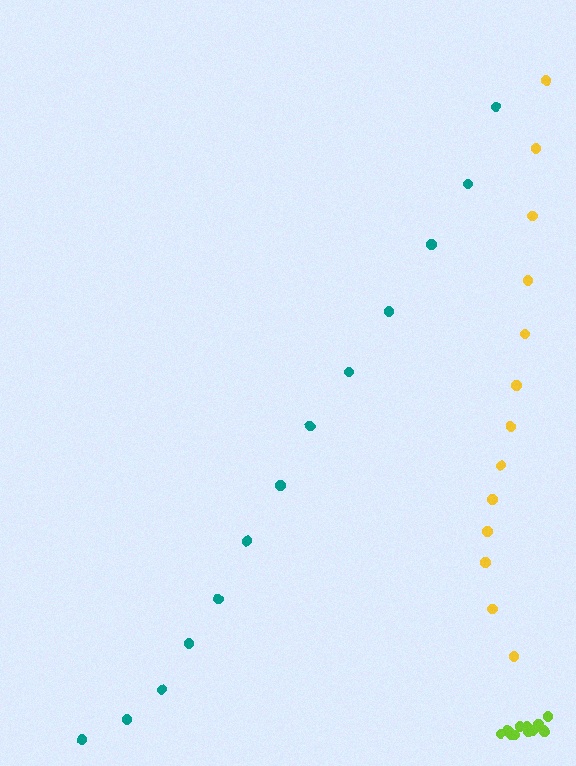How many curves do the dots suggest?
There are 3 distinct paths.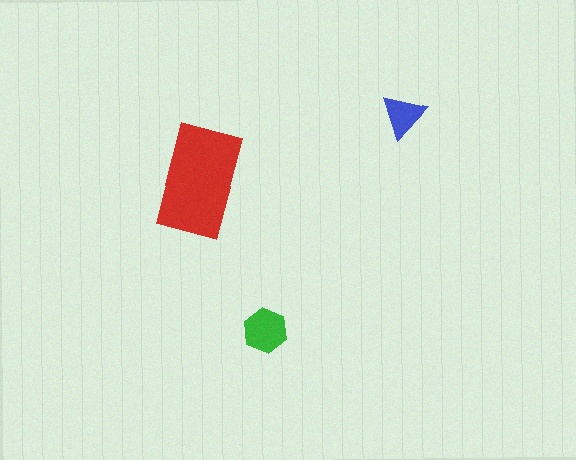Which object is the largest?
The red rectangle.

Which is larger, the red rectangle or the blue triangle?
The red rectangle.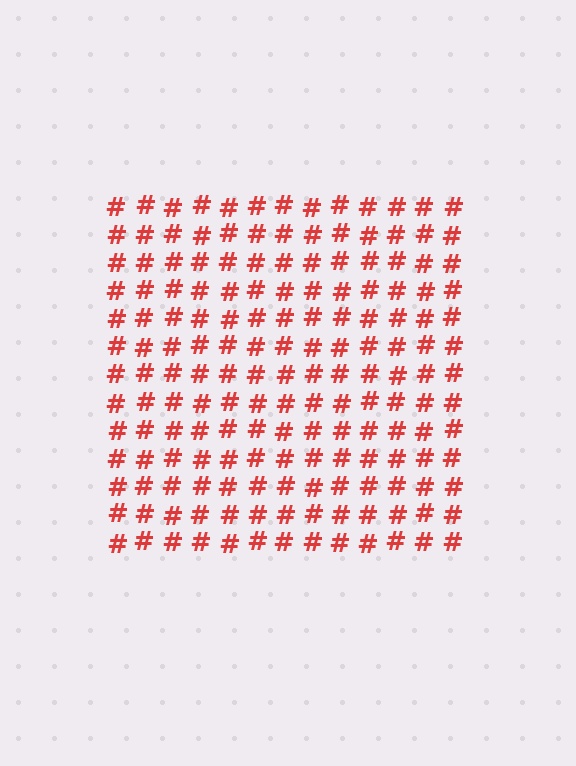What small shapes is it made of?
It is made of small hash symbols.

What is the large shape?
The large shape is a square.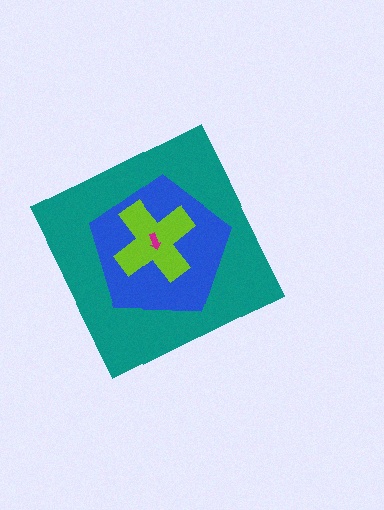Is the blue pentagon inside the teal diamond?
Yes.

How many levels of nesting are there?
4.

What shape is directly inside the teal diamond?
The blue pentagon.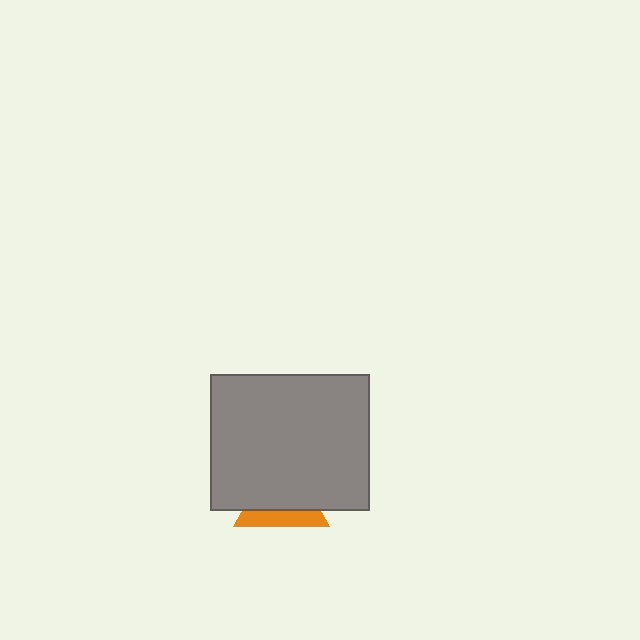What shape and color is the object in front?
The object in front is a gray rectangle.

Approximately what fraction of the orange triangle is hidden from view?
Roughly 66% of the orange triangle is hidden behind the gray rectangle.